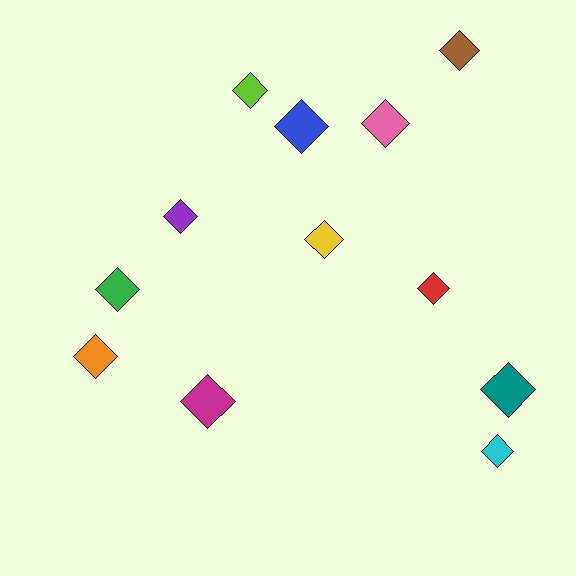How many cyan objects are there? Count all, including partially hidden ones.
There is 1 cyan object.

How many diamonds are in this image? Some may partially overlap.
There are 12 diamonds.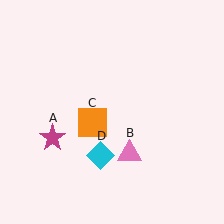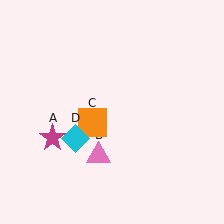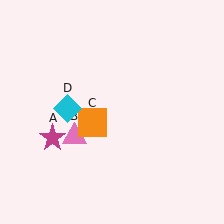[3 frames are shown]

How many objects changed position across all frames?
2 objects changed position: pink triangle (object B), cyan diamond (object D).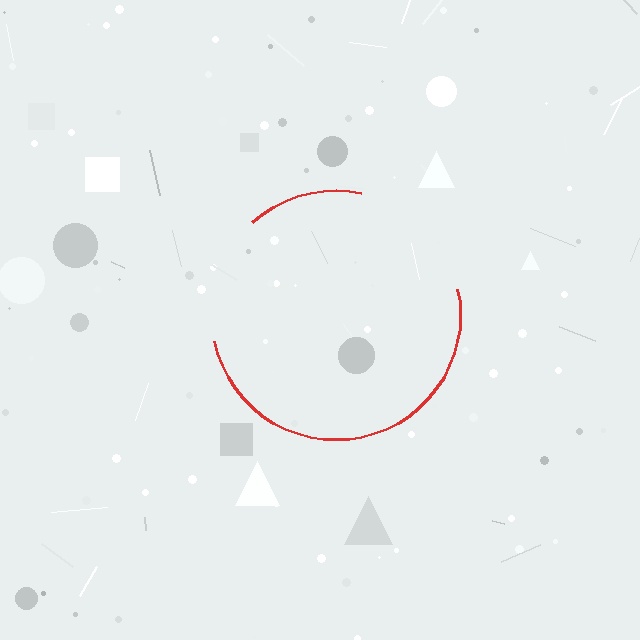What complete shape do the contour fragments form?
The contour fragments form a circle.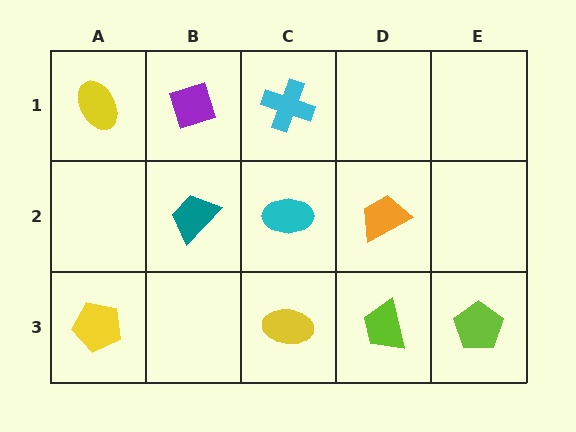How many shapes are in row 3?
4 shapes.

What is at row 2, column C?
A cyan ellipse.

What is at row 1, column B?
A purple diamond.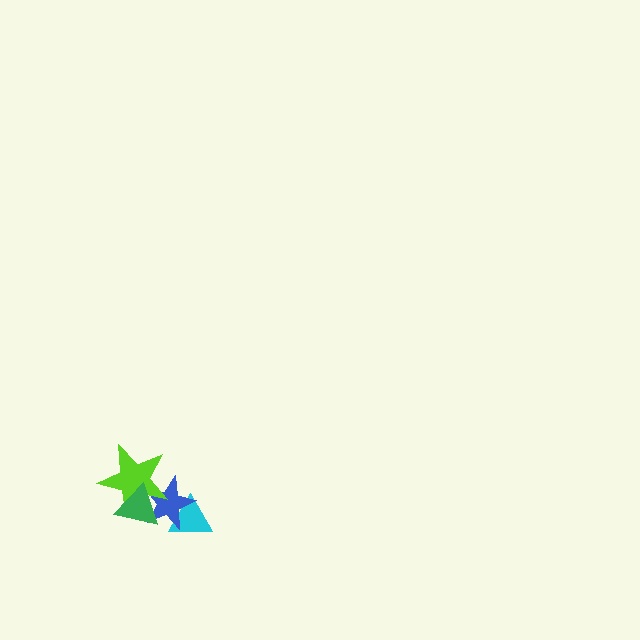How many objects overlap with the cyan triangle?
1 object overlaps with the cyan triangle.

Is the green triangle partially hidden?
No, no other shape covers it.